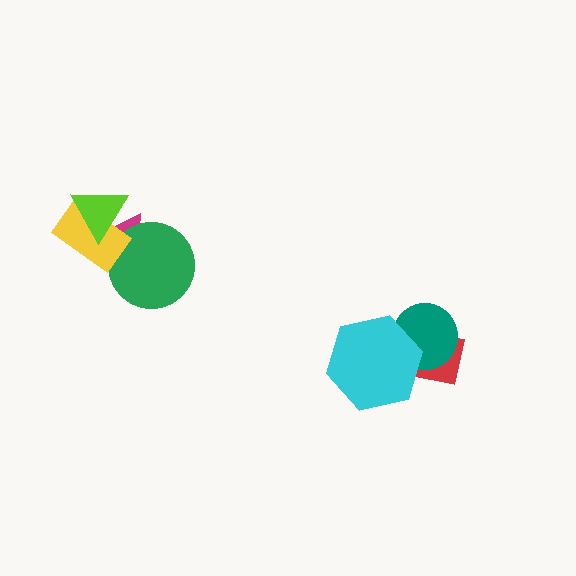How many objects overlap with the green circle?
2 objects overlap with the green circle.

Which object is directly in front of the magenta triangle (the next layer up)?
The green circle is directly in front of the magenta triangle.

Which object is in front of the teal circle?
The cyan hexagon is in front of the teal circle.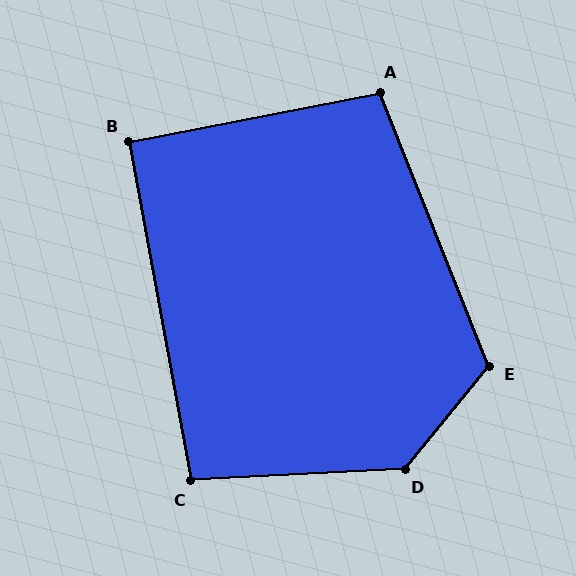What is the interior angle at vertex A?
Approximately 101 degrees (obtuse).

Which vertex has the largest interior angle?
D, at approximately 132 degrees.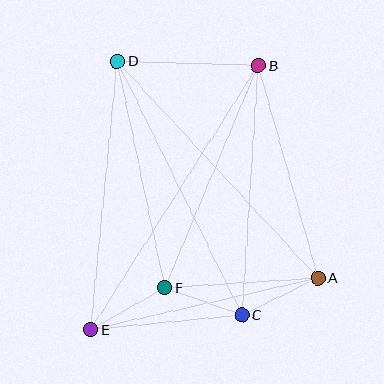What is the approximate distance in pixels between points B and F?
The distance between B and F is approximately 241 pixels.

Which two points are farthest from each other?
Points B and E are farthest from each other.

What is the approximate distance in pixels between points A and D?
The distance between A and D is approximately 295 pixels.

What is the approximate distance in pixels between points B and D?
The distance between B and D is approximately 141 pixels.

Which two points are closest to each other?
Points C and F are closest to each other.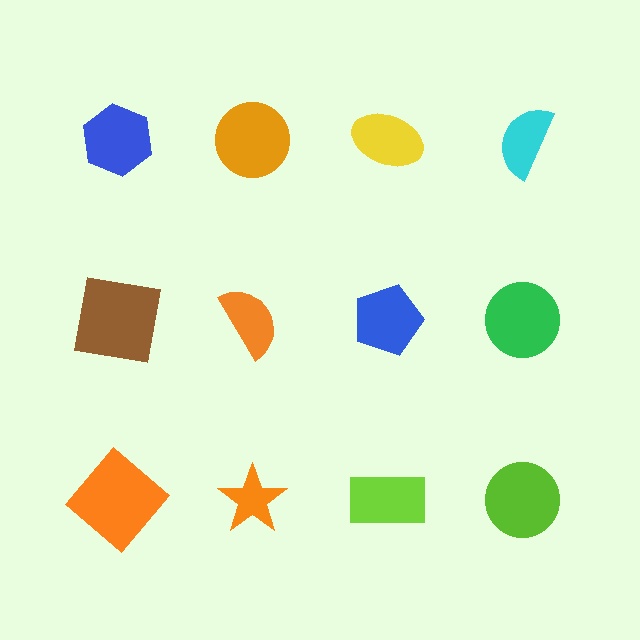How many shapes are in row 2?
4 shapes.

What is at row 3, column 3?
A lime rectangle.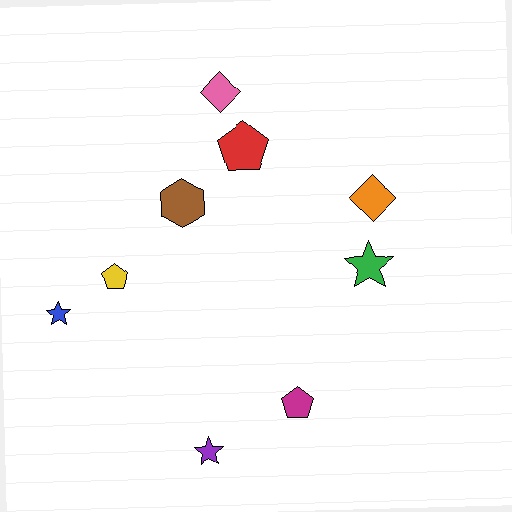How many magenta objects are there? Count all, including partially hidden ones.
There is 1 magenta object.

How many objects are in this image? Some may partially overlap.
There are 9 objects.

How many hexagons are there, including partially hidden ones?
There is 1 hexagon.